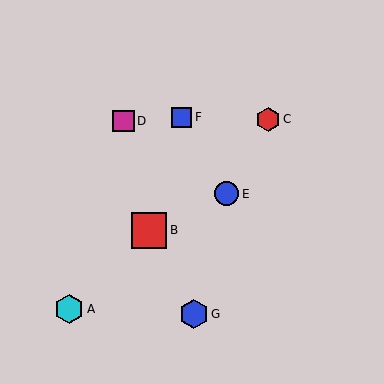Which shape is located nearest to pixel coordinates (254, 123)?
The red hexagon (labeled C) at (268, 119) is nearest to that location.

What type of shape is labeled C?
Shape C is a red hexagon.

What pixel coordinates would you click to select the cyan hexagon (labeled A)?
Click at (69, 309) to select the cyan hexagon A.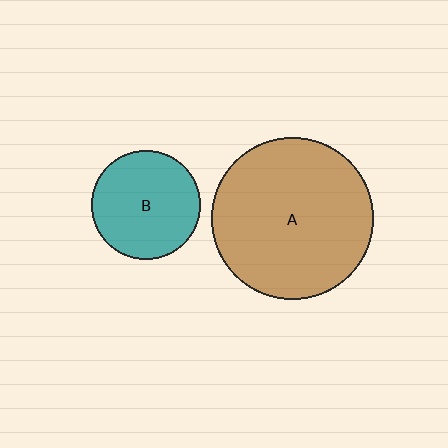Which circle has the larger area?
Circle A (brown).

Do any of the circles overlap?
No, none of the circles overlap.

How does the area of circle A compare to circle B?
Approximately 2.2 times.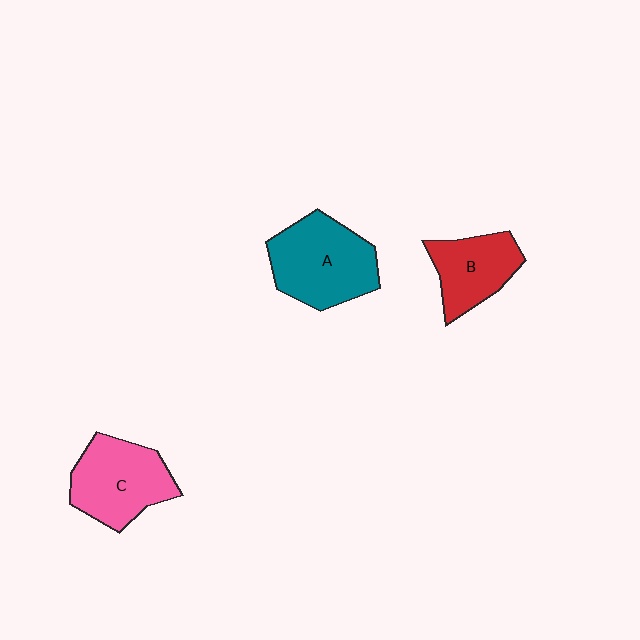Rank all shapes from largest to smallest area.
From largest to smallest: A (teal), C (pink), B (red).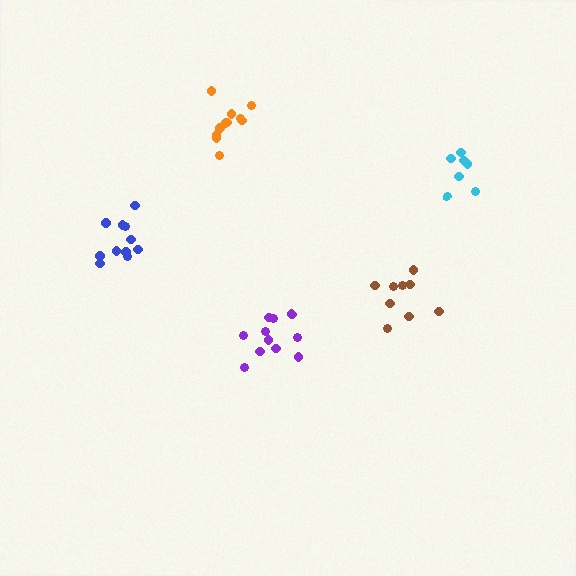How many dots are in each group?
Group 1: 11 dots, Group 2: 7 dots, Group 3: 12 dots, Group 4: 11 dots, Group 5: 9 dots (50 total).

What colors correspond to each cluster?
The clusters are colored: orange, cyan, purple, blue, brown.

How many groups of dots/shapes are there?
There are 5 groups.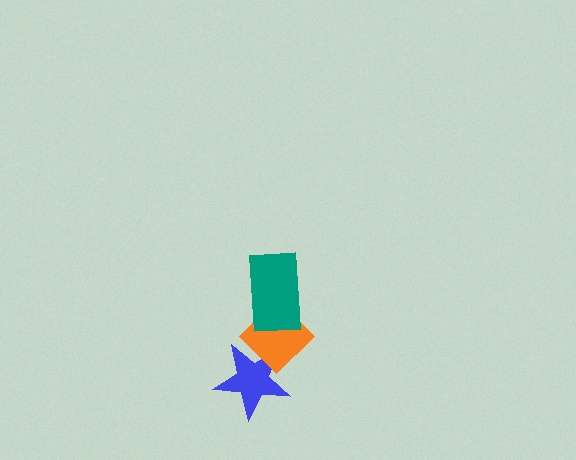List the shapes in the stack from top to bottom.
From top to bottom: the teal rectangle, the orange diamond, the blue star.